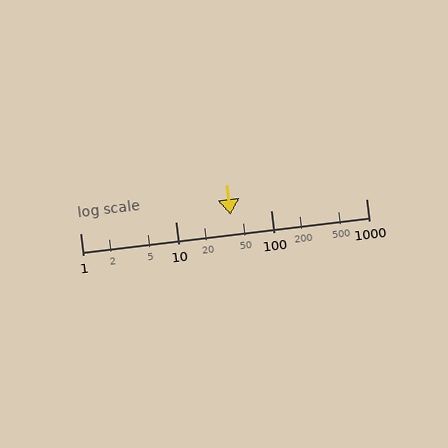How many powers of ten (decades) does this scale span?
The scale spans 3 decades, from 1 to 1000.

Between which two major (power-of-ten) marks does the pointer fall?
The pointer is between 10 and 100.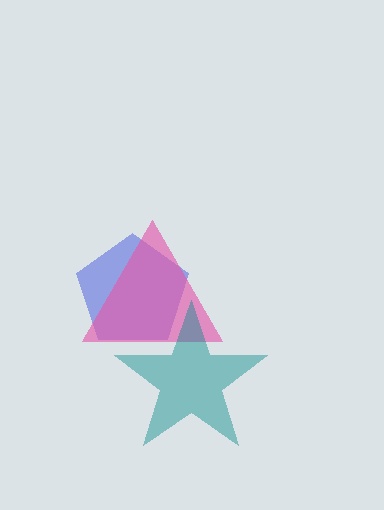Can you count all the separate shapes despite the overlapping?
Yes, there are 3 separate shapes.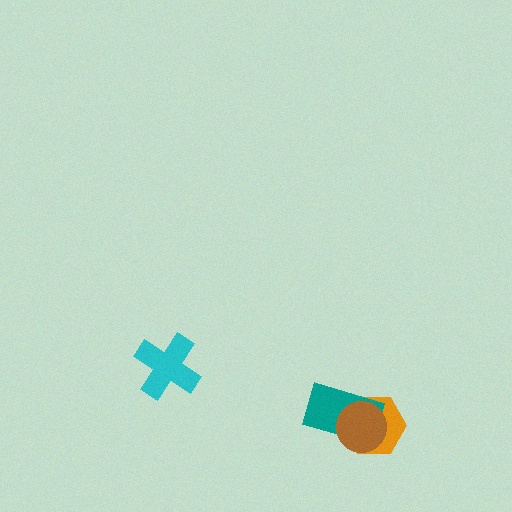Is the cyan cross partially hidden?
No, no other shape covers it.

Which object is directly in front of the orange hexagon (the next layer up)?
The teal rectangle is directly in front of the orange hexagon.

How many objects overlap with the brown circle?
2 objects overlap with the brown circle.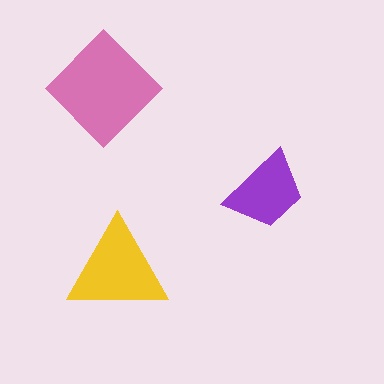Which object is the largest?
The pink diamond.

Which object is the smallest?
The purple trapezoid.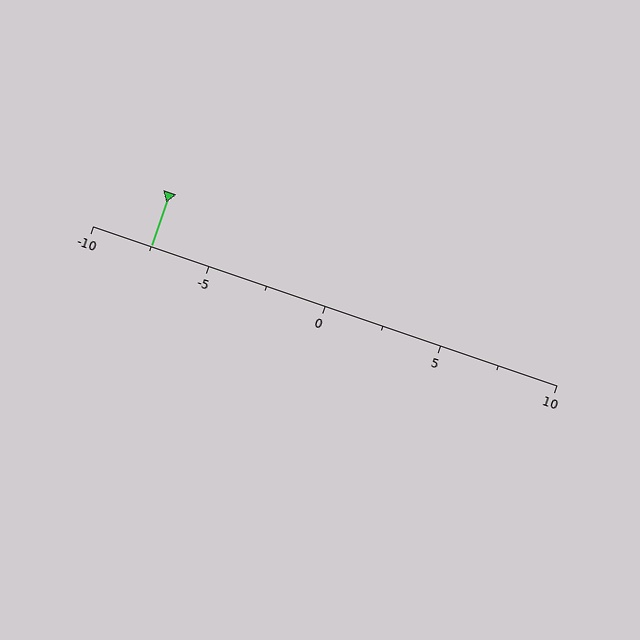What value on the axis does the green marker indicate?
The marker indicates approximately -7.5.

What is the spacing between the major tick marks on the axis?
The major ticks are spaced 5 apart.